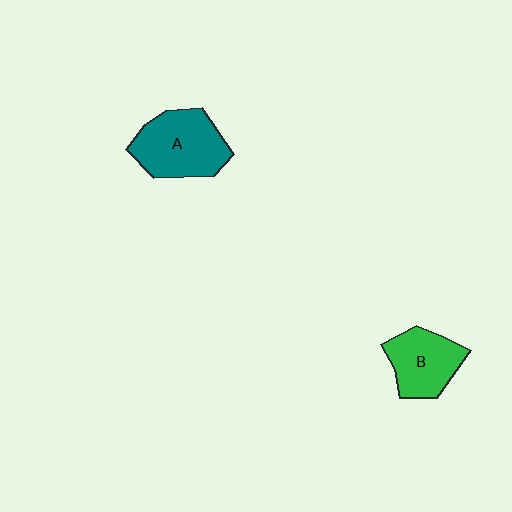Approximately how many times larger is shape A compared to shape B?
Approximately 1.3 times.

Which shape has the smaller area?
Shape B (green).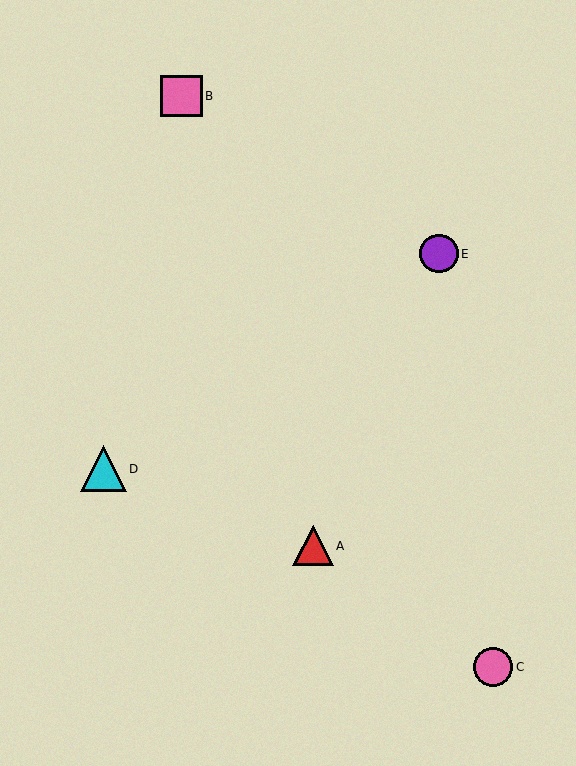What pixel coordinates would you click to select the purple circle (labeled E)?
Click at (439, 254) to select the purple circle E.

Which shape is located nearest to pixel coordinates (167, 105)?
The pink square (labeled B) at (182, 96) is nearest to that location.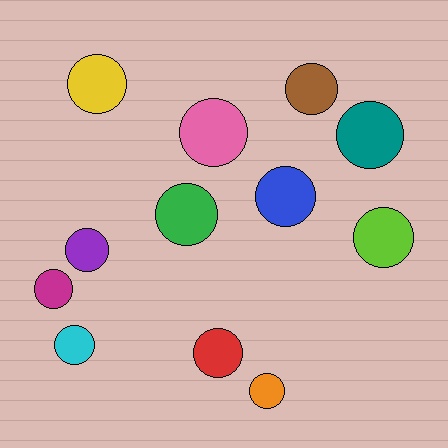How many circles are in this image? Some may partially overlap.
There are 12 circles.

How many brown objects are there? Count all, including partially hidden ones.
There is 1 brown object.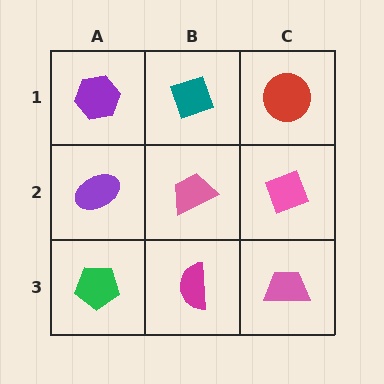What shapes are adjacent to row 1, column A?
A purple ellipse (row 2, column A), a teal diamond (row 1, column B).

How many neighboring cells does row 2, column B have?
4.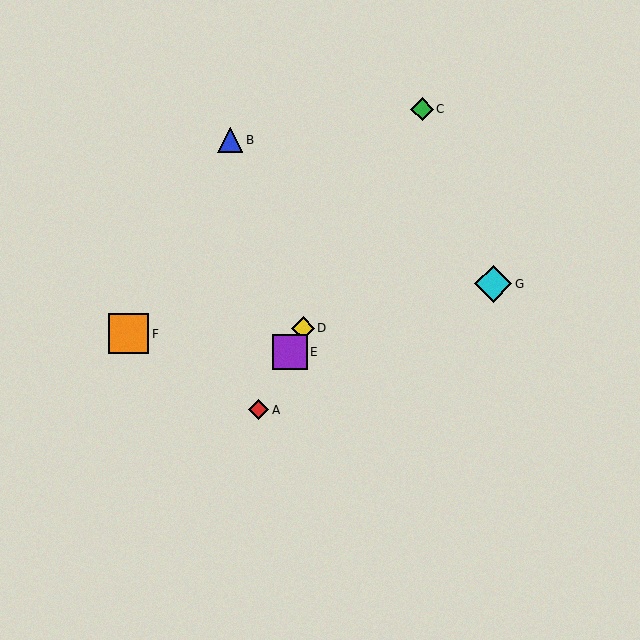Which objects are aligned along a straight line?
Objects A, C, D, E are aligned along a straight line.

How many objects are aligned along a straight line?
4 objects (A, C, D, E) are aligned along a straight line.